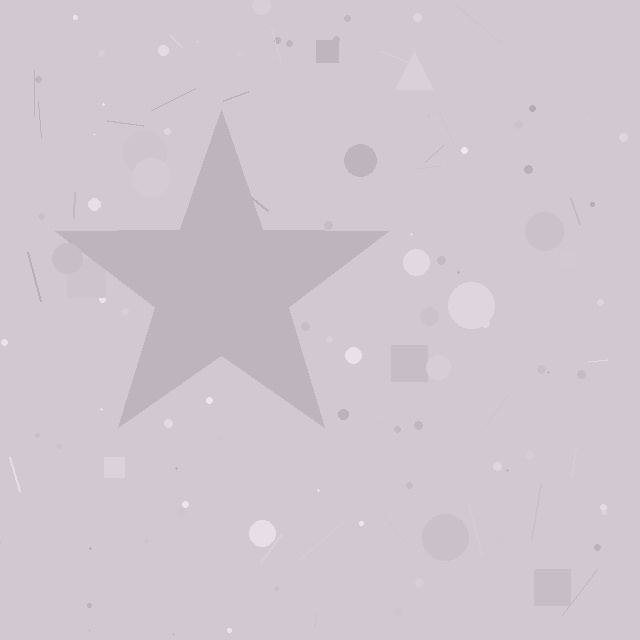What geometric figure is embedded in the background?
A star is embedded in the background.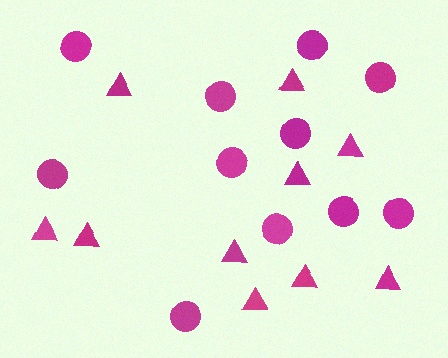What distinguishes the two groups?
There are 2 groups: one group of triangles (10) and one group of circles (11).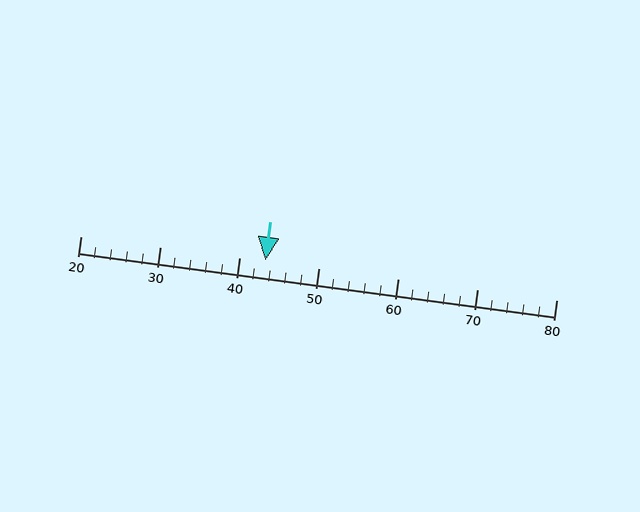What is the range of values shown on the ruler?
The ruler shows values from 20 to 80.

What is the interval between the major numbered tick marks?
The major tick marks are spaced 10 units apart.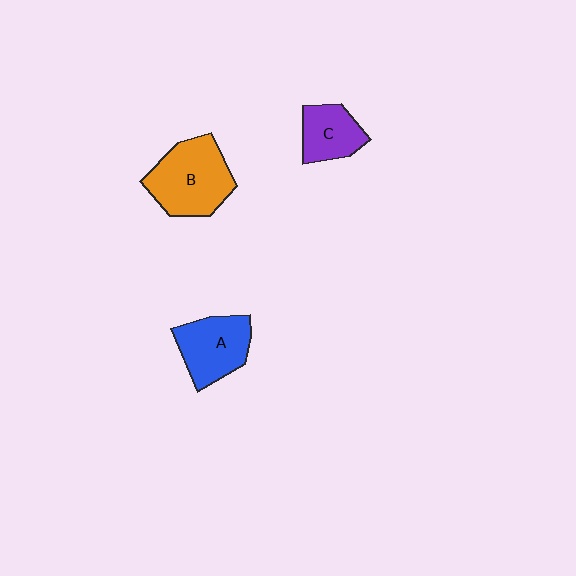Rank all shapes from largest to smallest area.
From largest to smallest: B (orange), A (blue), C (purple).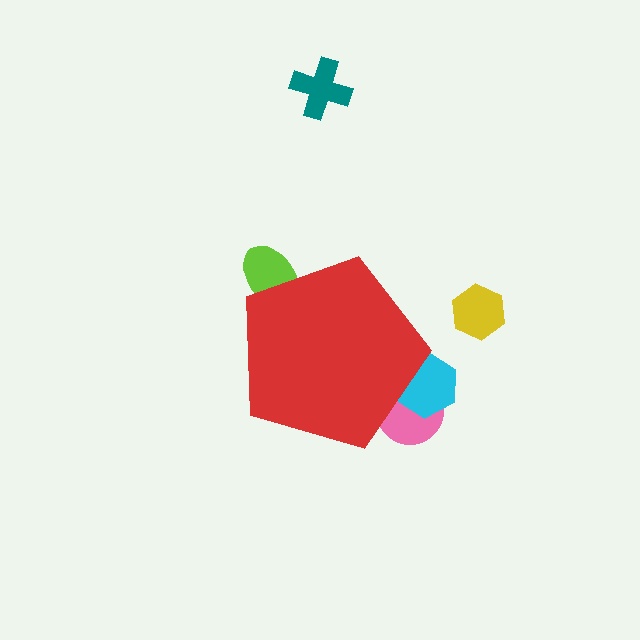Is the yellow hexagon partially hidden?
No, the yellow hexagon is fully visible.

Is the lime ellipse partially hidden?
Yes, the lime ellipse is partially hidden behind the red pentagon.